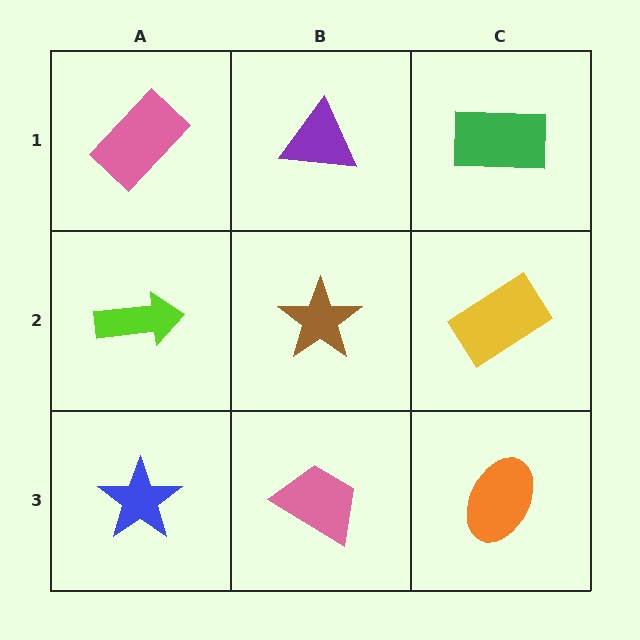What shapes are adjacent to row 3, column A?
A lime arrow (row 2, column A), a pink trapezoid (row 3, column B).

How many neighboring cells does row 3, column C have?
2.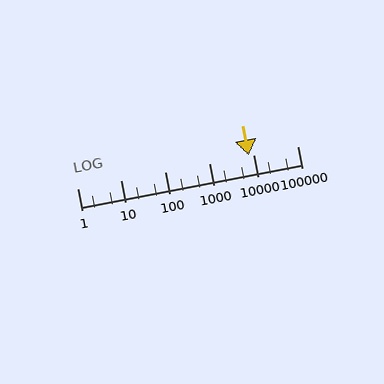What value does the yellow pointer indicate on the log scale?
The pointer indicates approximately 7700.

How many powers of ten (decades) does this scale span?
The scale spans 5 decades, from 1 to 100000.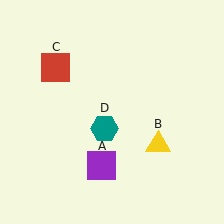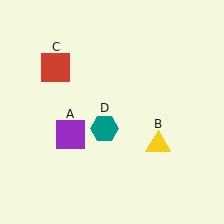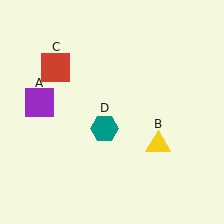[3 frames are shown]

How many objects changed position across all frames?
1 object changed position: purple square (object A).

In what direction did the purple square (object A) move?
The purple square (object A) moved up and to the left.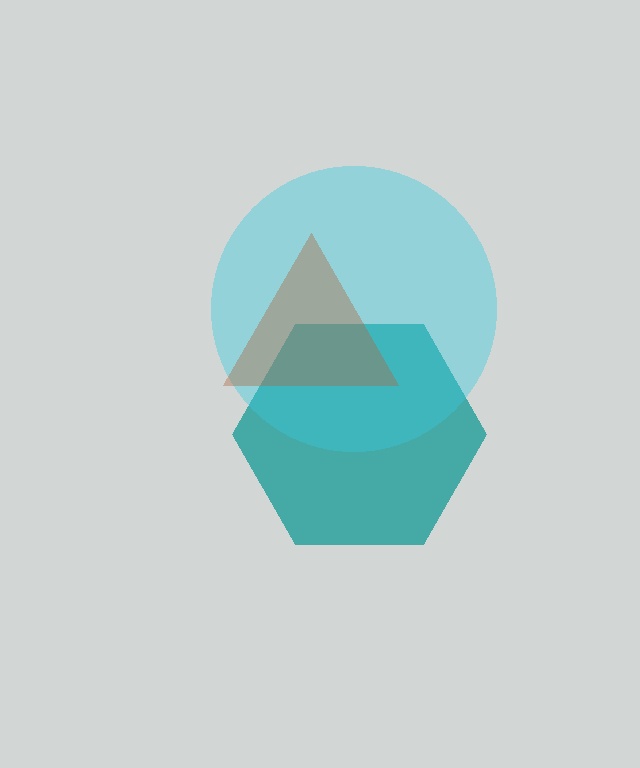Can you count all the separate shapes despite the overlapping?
Yes, there are 3 separate shapes.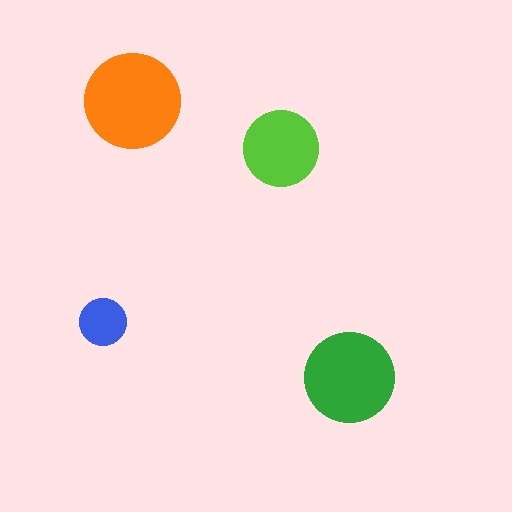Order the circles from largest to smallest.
the orange one, the green one, the lime one, the blue one.